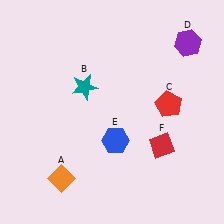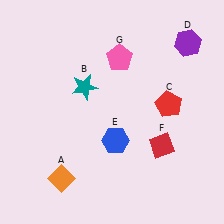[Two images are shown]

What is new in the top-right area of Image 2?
A pink pentagon (G) was added in the top-right area of Image 2.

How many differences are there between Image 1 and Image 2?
There is 1 difference between the two images.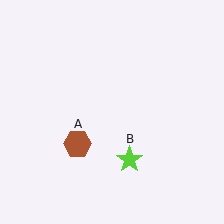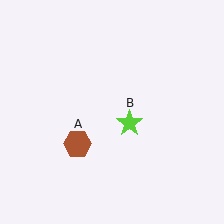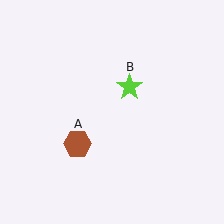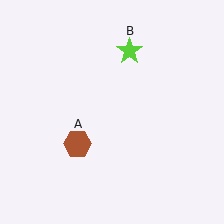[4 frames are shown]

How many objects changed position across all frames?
1 object changed position: lime star (object B).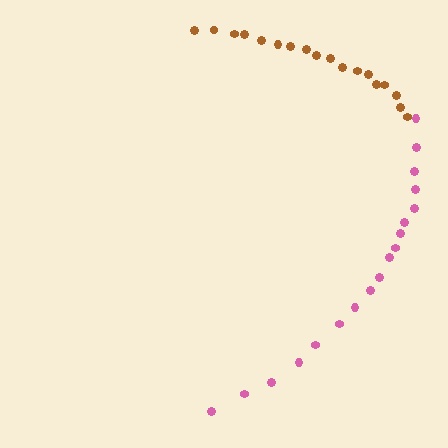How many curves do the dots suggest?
There are 2 distinct paths.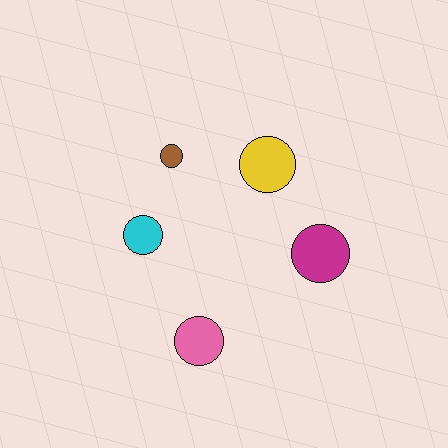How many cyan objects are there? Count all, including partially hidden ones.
There is 1 cyan object.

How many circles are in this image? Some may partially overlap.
There are 5 circles.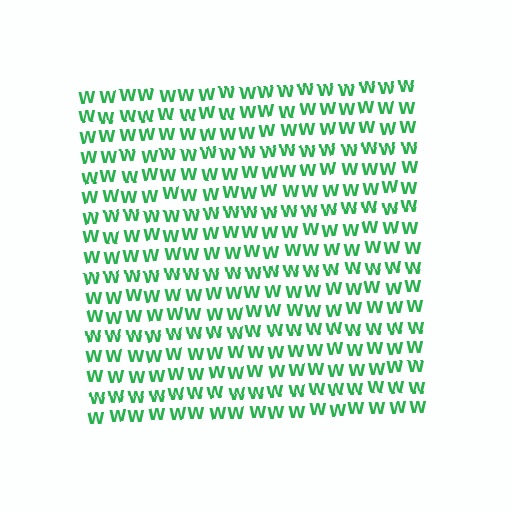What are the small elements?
The small elements are letter W's.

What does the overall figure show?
The overall figure shows a square.